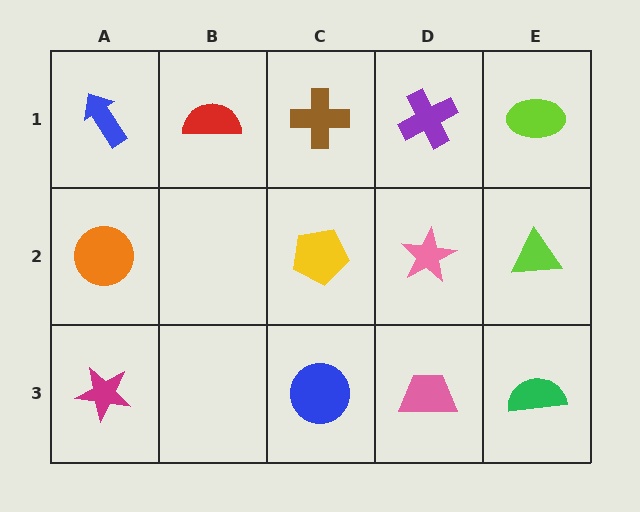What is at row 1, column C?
A brown cross.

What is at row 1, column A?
A blue arrow.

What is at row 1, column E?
A lime ellipse.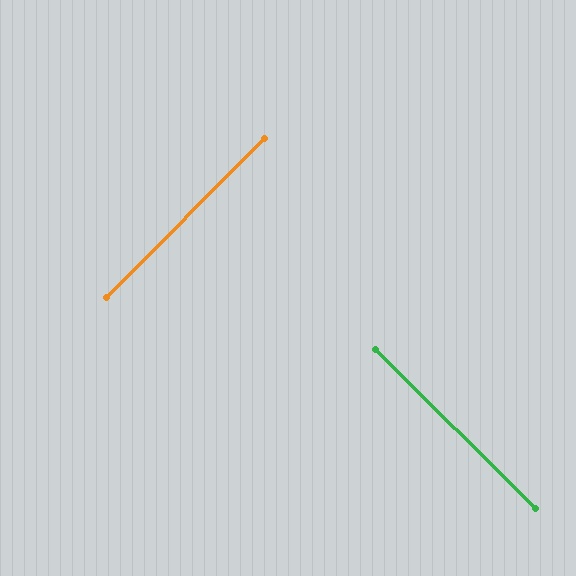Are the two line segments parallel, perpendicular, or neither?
Perpendicular — they meet at approximately 90°.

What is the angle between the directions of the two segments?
Approximately 90 degrees.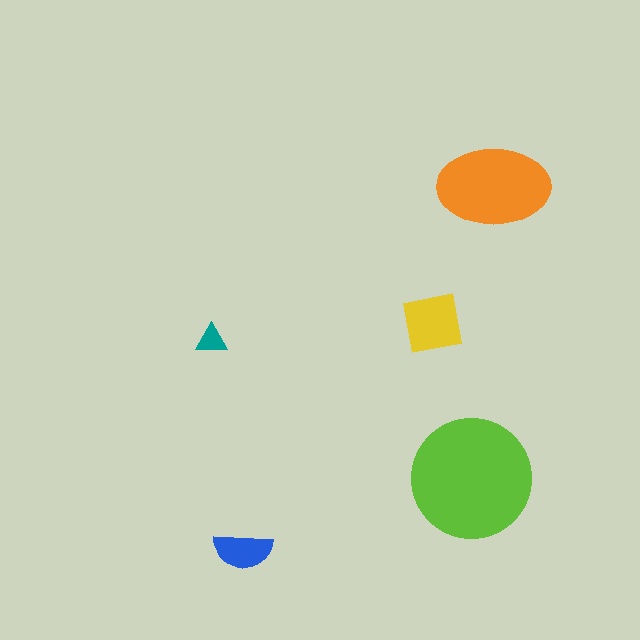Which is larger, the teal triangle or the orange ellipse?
The orange ellipse.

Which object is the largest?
The lime circle.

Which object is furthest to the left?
The teal triangle is leftmost.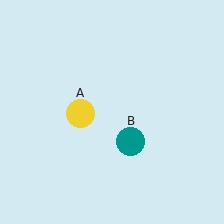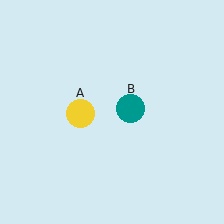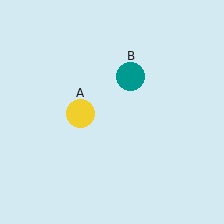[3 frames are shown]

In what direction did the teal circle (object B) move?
The teal circle (object B) moved up.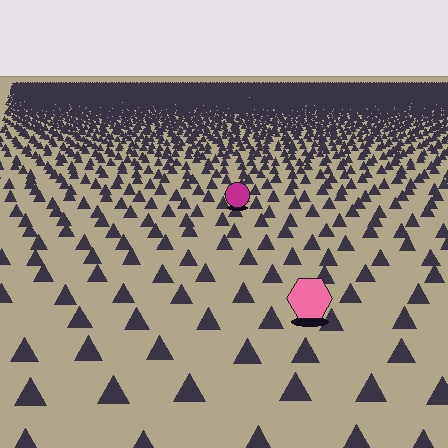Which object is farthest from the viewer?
The magenta circle is farthest from the viewer. It appears smaller and the ground texture around it is denser.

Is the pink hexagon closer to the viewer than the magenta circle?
Yes. The pink hexagon is closer — you can tell from the texture gradient: the ground texture is coarser near it.